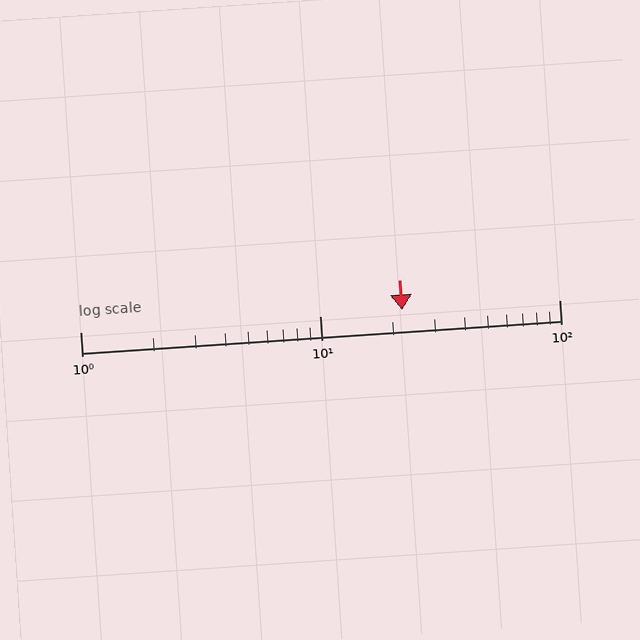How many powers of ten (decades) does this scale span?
The scale spans 2 decades, from 1 to 100.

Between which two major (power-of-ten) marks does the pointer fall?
The pointer is between 10 and 100.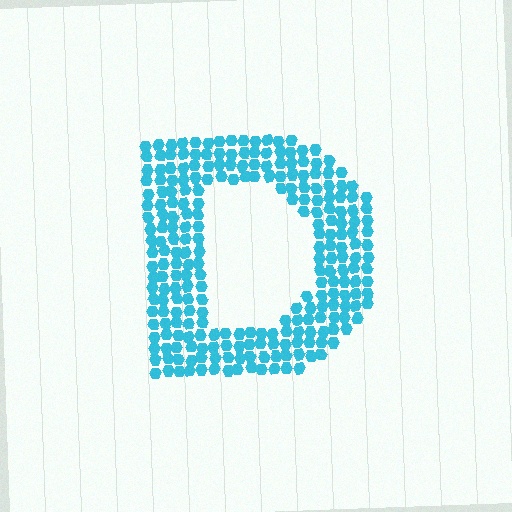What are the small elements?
The small elements are hexagons.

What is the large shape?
The large shape is the letter D.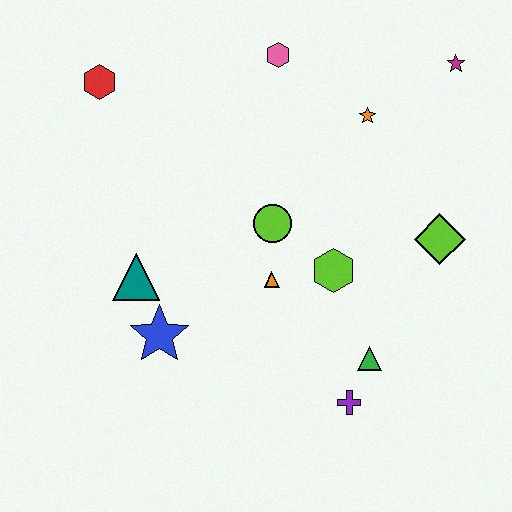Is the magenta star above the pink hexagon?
No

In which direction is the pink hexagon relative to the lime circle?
The pink hexagon is above the lime circle.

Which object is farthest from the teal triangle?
The magenta star is farthest from the teal triangle.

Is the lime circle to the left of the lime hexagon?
Yes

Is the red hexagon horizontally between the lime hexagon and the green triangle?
No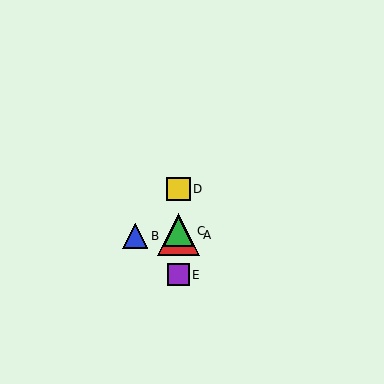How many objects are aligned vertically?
4 objects (A, C, D, E) are aligned vertically.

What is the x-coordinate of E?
Object E is at x≈179.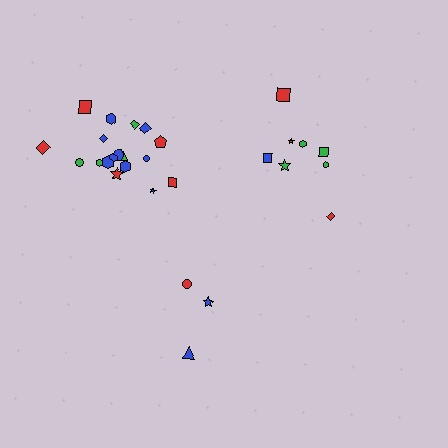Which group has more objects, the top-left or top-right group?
The top-left group.